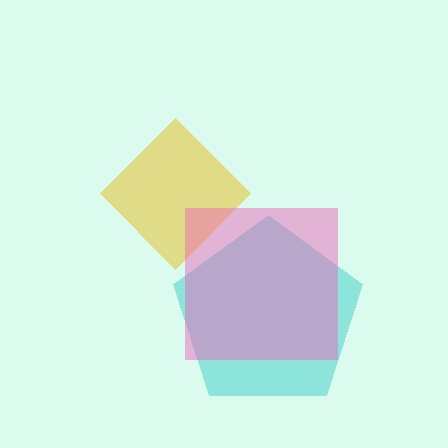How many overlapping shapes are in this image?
There are 3 overlapping shapes in the image.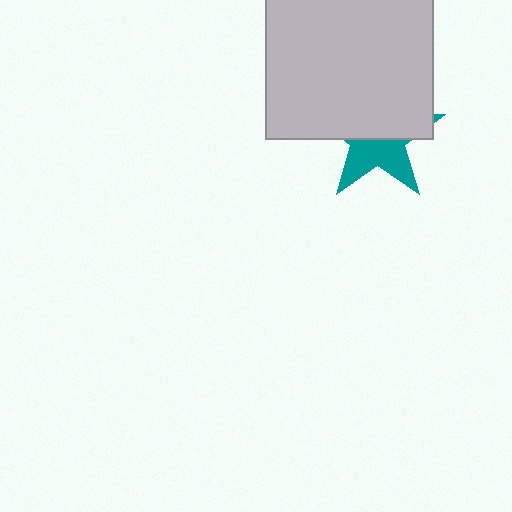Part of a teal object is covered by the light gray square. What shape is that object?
It is a star.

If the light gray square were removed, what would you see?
You would see the complete teal star.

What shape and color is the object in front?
The object in front is a light gray square.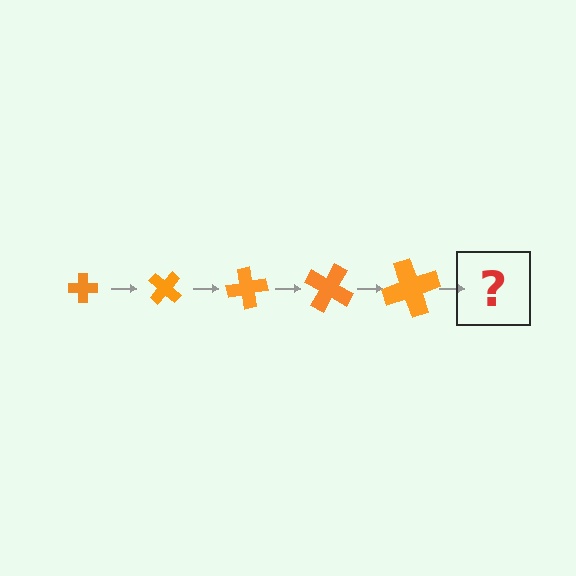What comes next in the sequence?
The next element should be a cross, larger than the previous one and rotated 200 degrees from the start.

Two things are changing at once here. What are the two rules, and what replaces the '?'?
The two rules are that the cross grows larger each step and it rotates 40 degrees each step. The '?' should be a cross, larger than the previous one and rotated 200 degrees from the start.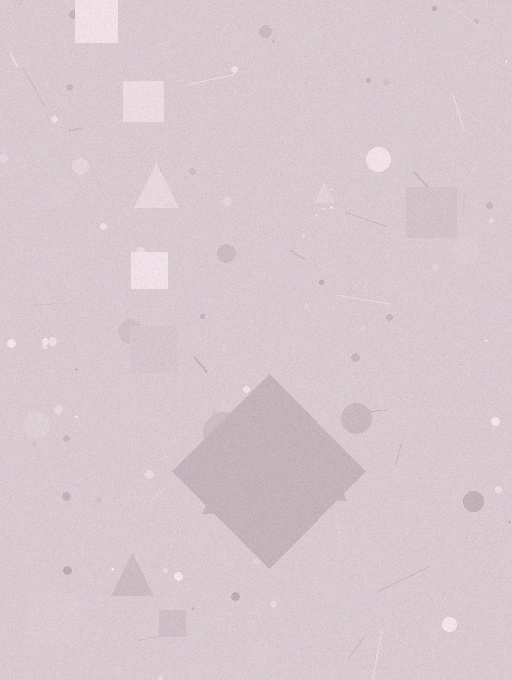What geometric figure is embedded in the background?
A diamond is embedded in the background.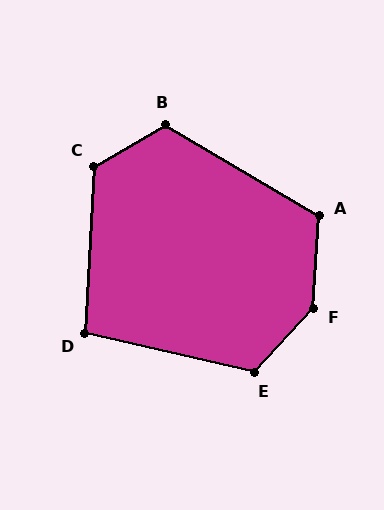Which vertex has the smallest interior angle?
D, at approximately 100 degrees.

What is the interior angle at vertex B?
Approximately 120 degrees (obtuse).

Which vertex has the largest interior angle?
F, at approximately 140 degrees.